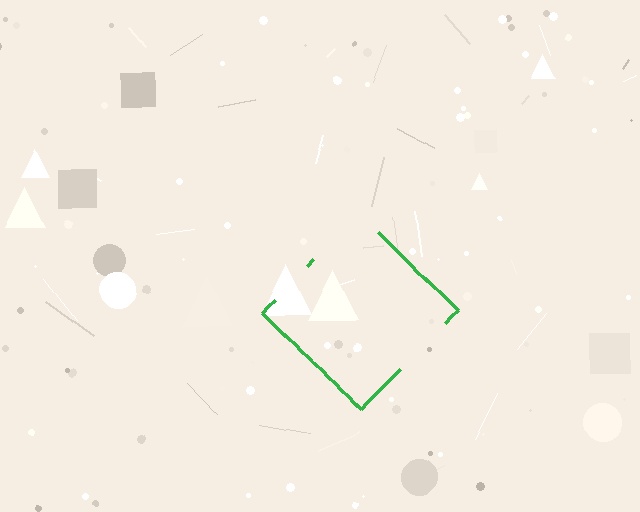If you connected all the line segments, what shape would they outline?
They would outline a diamond.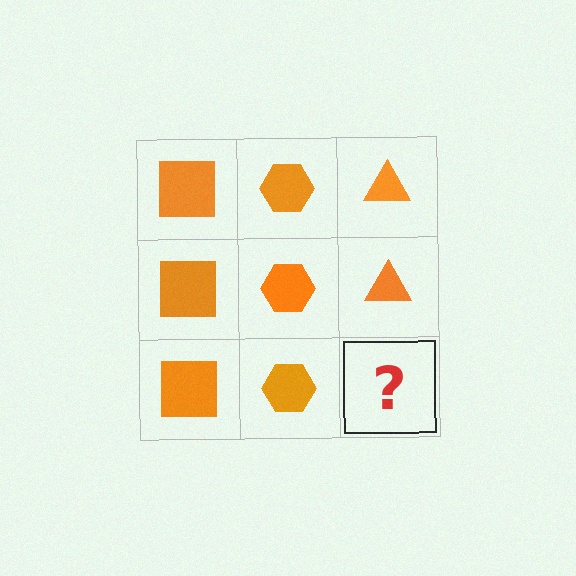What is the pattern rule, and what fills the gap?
The rule is that each column has a consistent shape. The gap should be filled with an orange triangle.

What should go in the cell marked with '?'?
The missing cell should contain an orange triangle.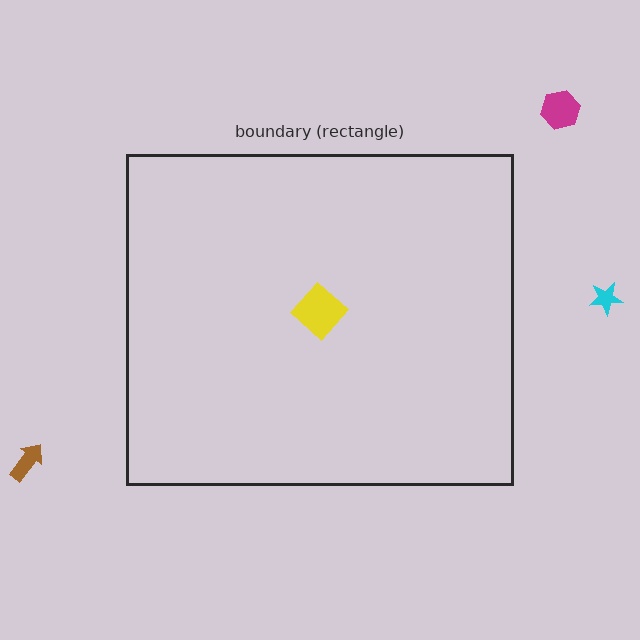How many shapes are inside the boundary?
1 inside, 3 outside.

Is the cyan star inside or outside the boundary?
Outside.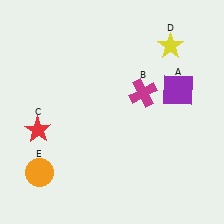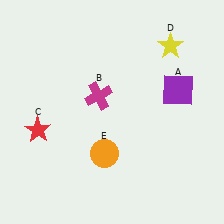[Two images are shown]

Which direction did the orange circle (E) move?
The orange circle (E) moved right.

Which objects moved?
The objects that moved are: the magenta cross (B), the orange circle (E).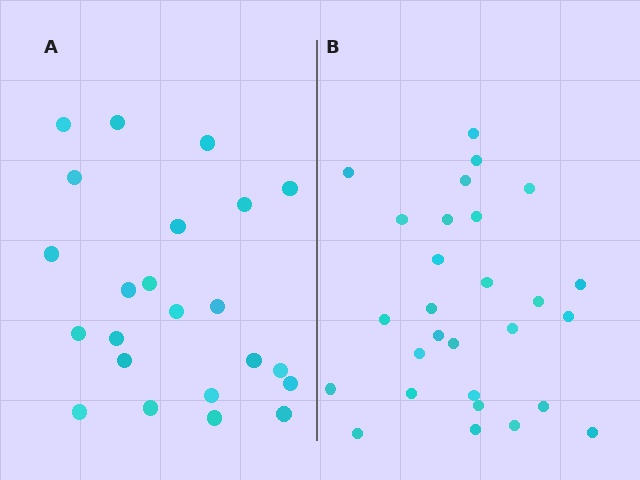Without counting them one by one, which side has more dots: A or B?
Region B (the right region) has more dots.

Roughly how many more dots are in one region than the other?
Region B has about 5 more dots than region A.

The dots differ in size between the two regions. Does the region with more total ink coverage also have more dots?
No. Region A has more total ink coverage because its dots are larger, but region B actually contains more individual dots. Total area can be misleading — the number of items is what matters here.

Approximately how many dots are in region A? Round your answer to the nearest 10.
About 20 dots. (The exact count is 23, which rounds to 20.)